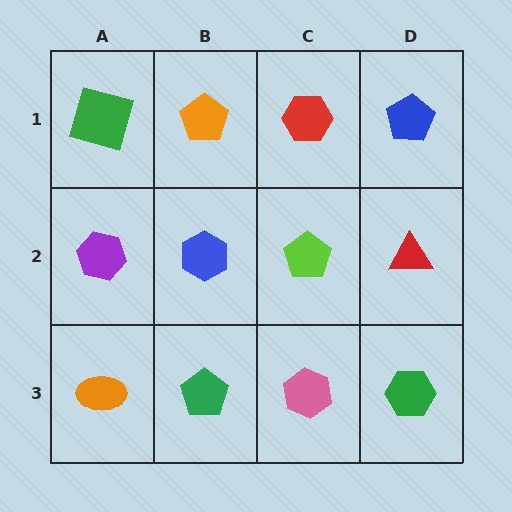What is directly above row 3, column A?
A purple hexagon.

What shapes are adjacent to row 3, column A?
A purple hexagon (row 2, column A), a green pentagon (row 3, column B).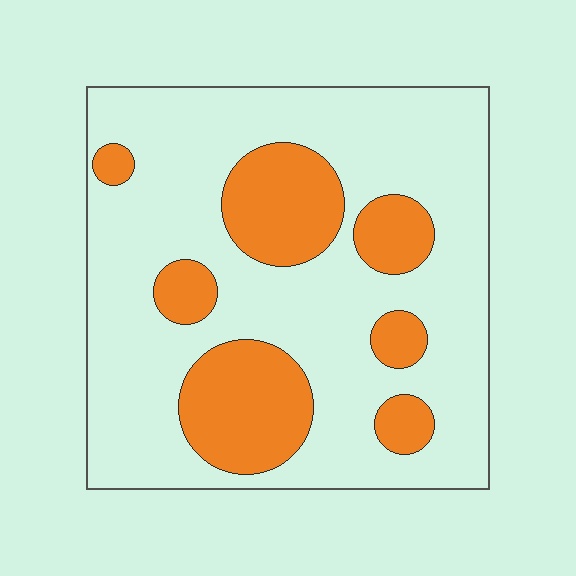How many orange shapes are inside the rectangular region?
7.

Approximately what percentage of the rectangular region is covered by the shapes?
Approximately 25%.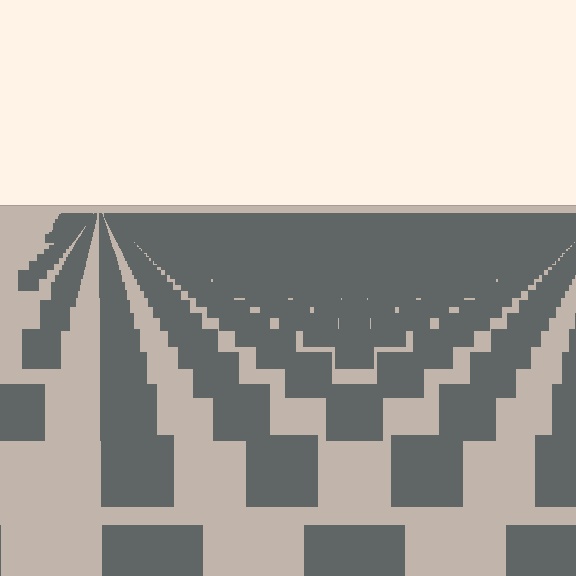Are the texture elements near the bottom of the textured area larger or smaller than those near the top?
Larger. Near the bottom, elements are closer to the viewer and appear at a bigger on-screen size.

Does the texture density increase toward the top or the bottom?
Density increases toward the top.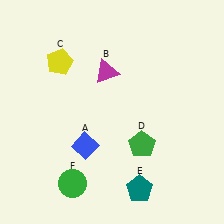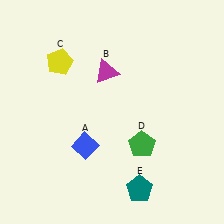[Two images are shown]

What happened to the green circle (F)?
The green circle (F) was removed in Image 2. It was in the bottom-left area of Image 1.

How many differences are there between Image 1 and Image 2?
There is 1 difference between the two images.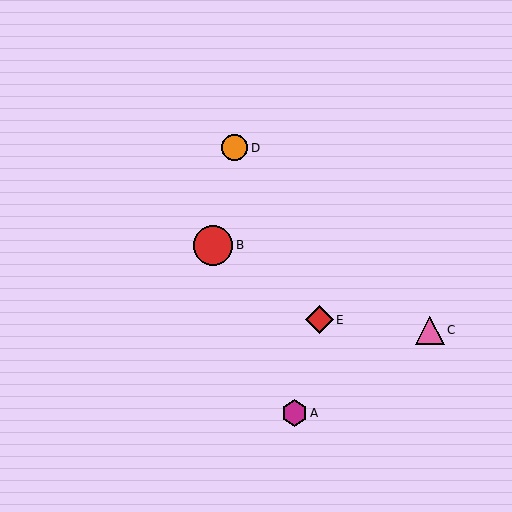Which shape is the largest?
The red circle (labeled B) is the largest.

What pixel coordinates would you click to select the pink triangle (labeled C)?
Click at (430, 330) to select the pink triangle C.